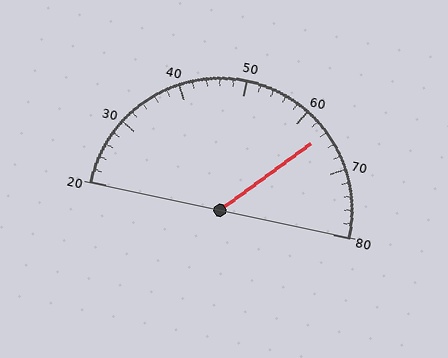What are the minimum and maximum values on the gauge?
The gauge ranges from 20 to 80.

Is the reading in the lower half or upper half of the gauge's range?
The reading is in the upper half of the range (20 to 80).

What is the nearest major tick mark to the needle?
The nearest major tick mark is 60.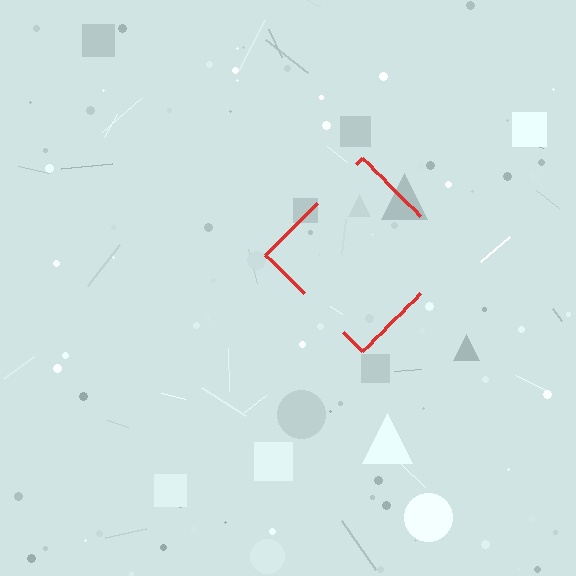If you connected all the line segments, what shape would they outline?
They would outline a diamond.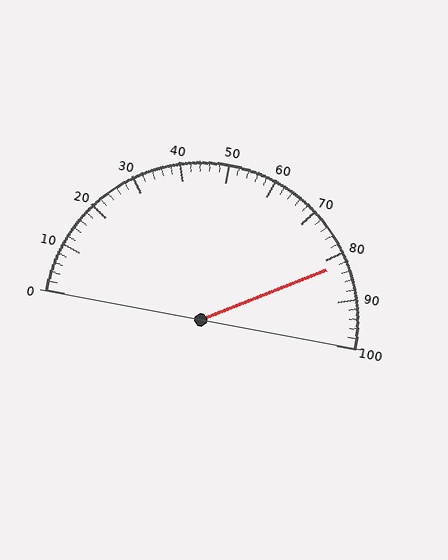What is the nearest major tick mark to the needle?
The nearest major tick mark is 80.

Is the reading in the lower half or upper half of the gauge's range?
The reading is in the upper half of the range (0 to 100).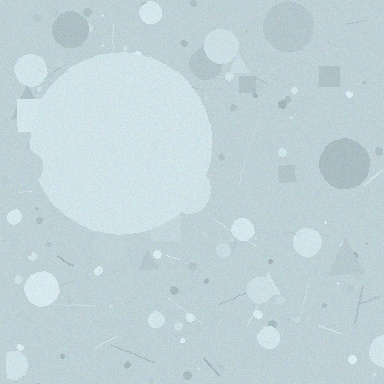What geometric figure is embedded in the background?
A circle is embedded in the background.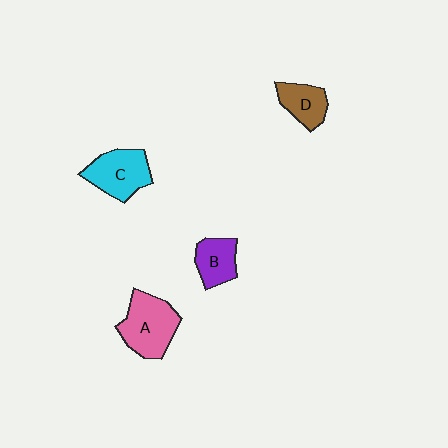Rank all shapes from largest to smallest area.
From largest to smallest: A (pink), C (cyan), B (purple), D (brown).